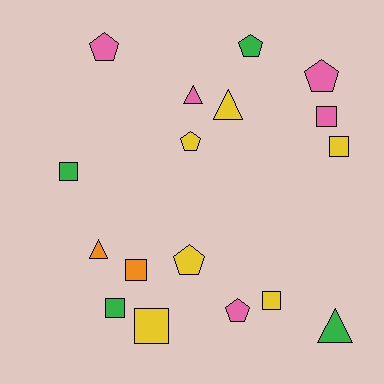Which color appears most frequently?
Yellow, with 6 objects.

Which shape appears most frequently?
Square, with 7 objects.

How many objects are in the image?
There are 17 objects.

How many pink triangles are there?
There is 1 pink triangle.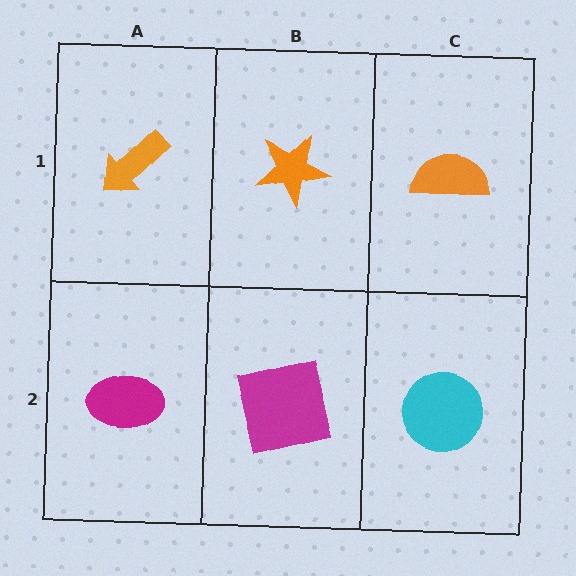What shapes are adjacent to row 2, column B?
An orange star (row 1, column B), a magenta ellipse (row 2, column A), a cyan circle (row 2, column C).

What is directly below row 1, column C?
A cyan circle.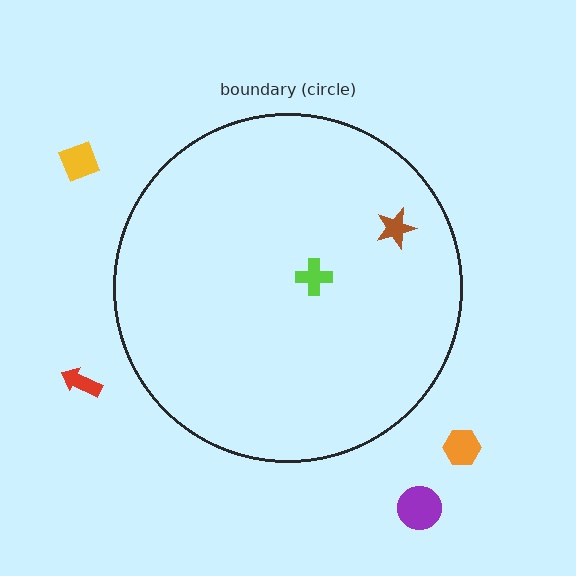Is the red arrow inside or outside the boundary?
Outside.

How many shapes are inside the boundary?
2 inside, 4 outside.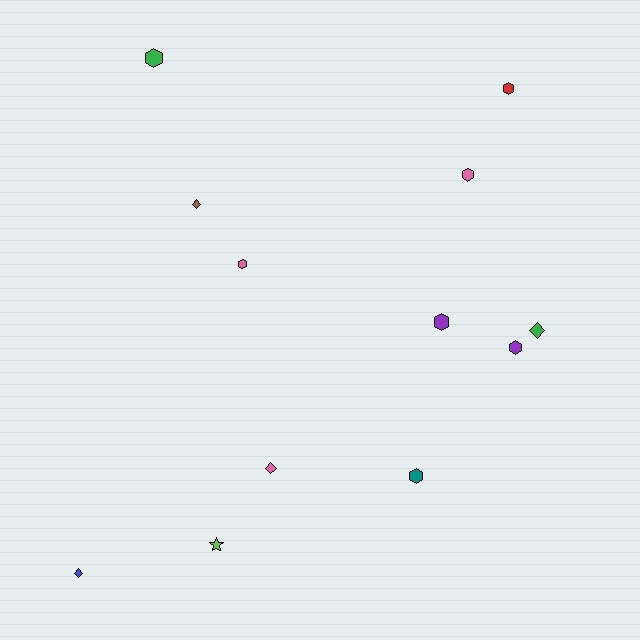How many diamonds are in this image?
There are 4 diamonds.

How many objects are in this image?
There are 12 objects.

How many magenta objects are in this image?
There are no magenta objects.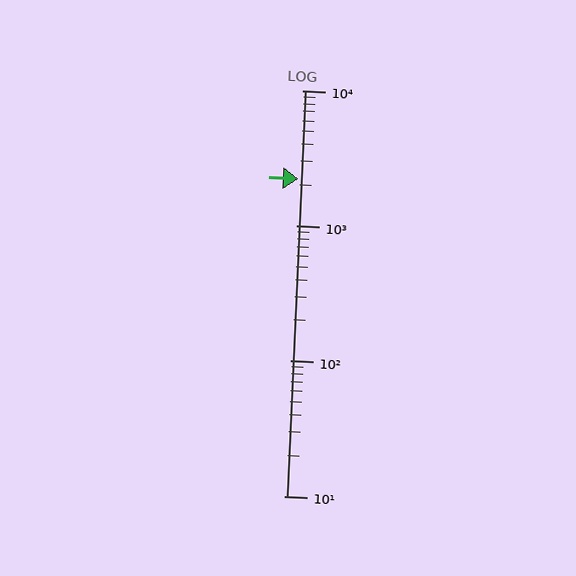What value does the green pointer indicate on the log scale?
The pointer indicates approximately 2200.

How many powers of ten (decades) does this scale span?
The scale spans 3 decades, from 10 to 10000.